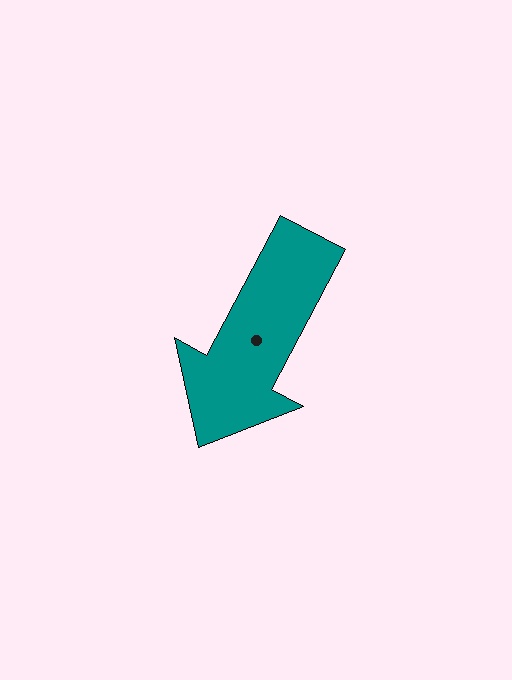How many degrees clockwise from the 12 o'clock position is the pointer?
Approximately 208 degrees.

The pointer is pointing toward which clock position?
Roughly 7 o'clock.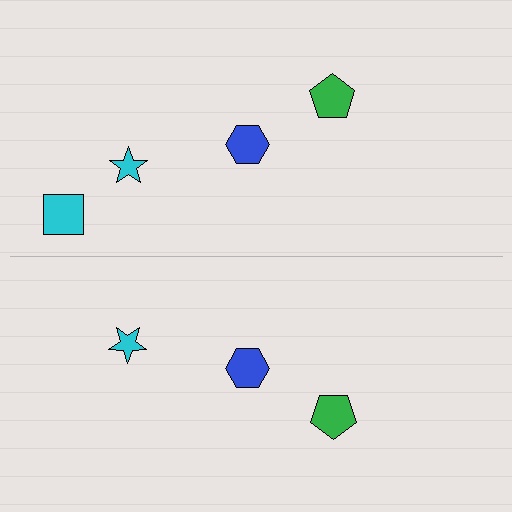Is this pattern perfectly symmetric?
No, the pattern is not perfectly symmetric. A cyan square is missing from the bottom side.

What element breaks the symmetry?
A cyan square is missing from the bottom side.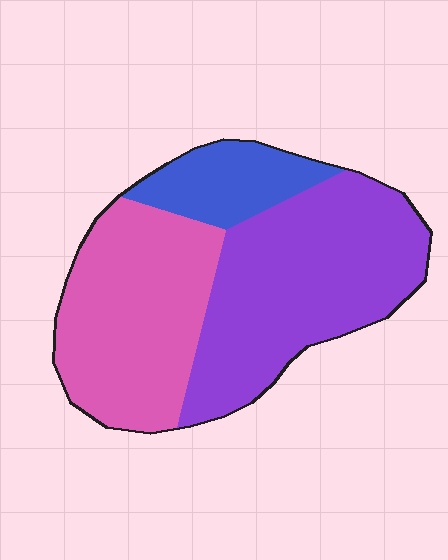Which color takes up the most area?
Purple, at roughly 45%.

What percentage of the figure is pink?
Pink covers around 40% of the figure.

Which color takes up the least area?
Blue, at roughly 15%.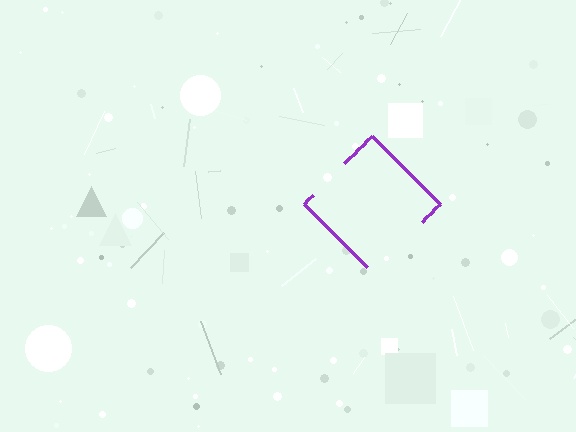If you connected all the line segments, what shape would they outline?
They would outline a diamond.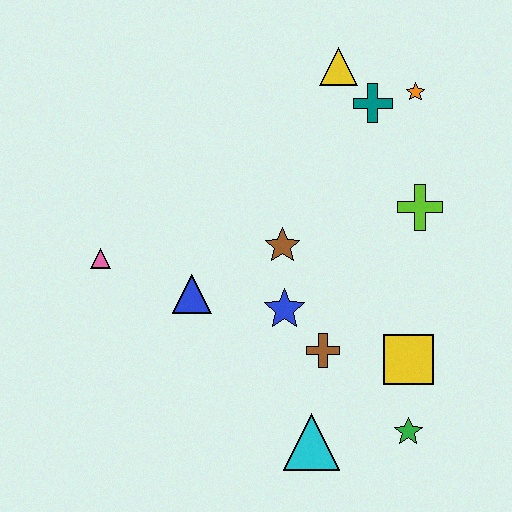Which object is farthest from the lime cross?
The pink triangle is farthest from the lime cross.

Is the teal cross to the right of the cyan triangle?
Yes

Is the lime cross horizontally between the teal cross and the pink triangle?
No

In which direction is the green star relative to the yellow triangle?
The green star is below the yellow triangle.